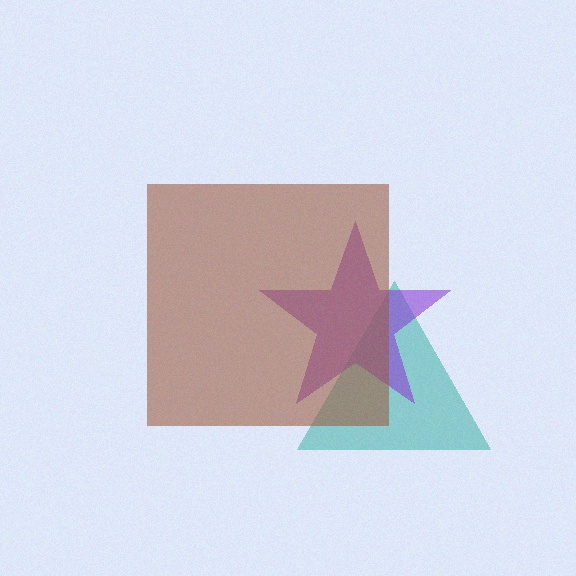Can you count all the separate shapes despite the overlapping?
Yes, there are 3 separate shapes.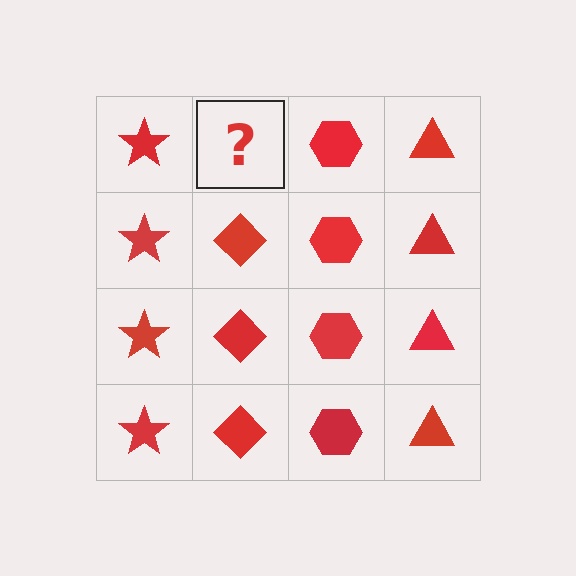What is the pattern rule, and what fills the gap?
The rule is that each column has a consistent shape. The gap should be filled with a red diamond.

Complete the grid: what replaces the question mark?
The question mark should be replaced with a red diamond.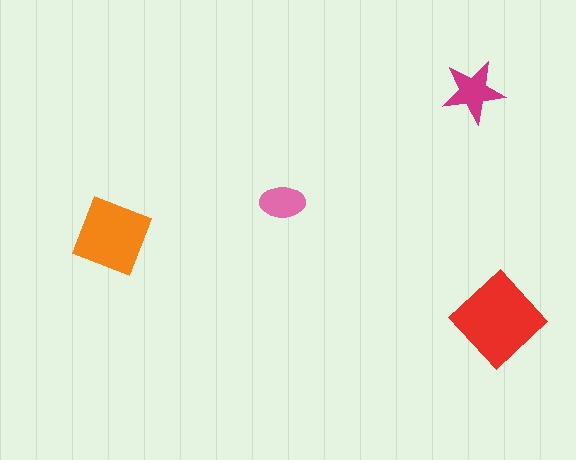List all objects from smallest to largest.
The pink ellipse, the magenta star, the orange square, the red diamond.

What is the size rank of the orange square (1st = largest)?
2nd.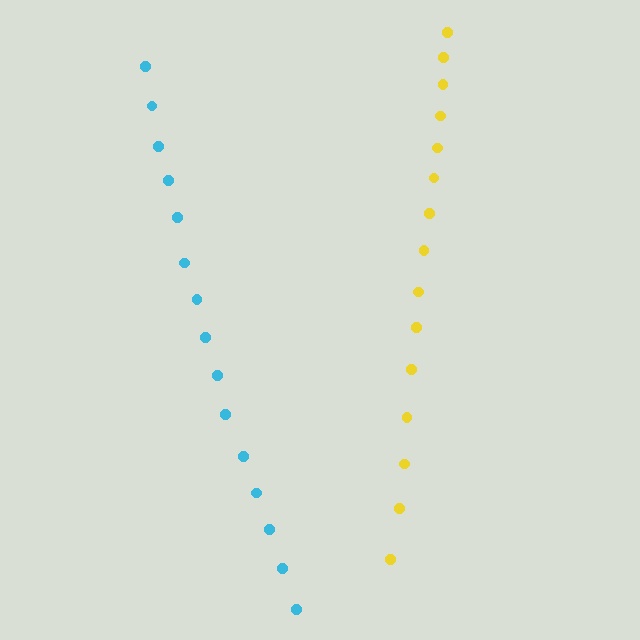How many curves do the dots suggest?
There are 2 distinct paths.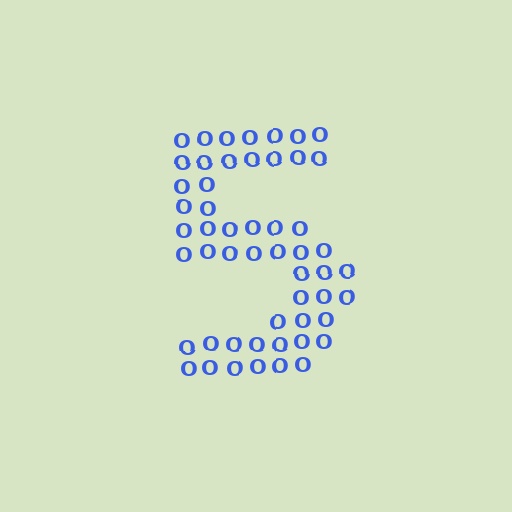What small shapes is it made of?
It is made of small letter O's.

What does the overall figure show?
The overall figure shows the digit 5.